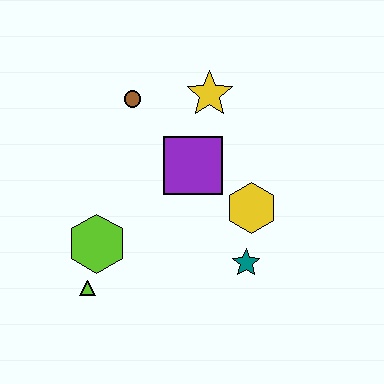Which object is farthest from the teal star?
The brown circle is farthest from the teal star.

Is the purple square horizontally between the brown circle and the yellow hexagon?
Yes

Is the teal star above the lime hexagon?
No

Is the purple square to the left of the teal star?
Yes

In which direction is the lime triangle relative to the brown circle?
The lime triangle is below the brown circle.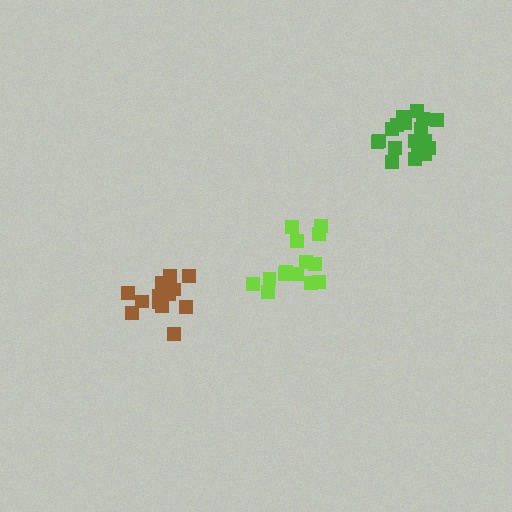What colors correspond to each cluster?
The clusters are colored: lime, brown, green.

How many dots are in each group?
Group 1: 14 dots, Group 2: 14 dots, Group 3: 18 dots (46 total).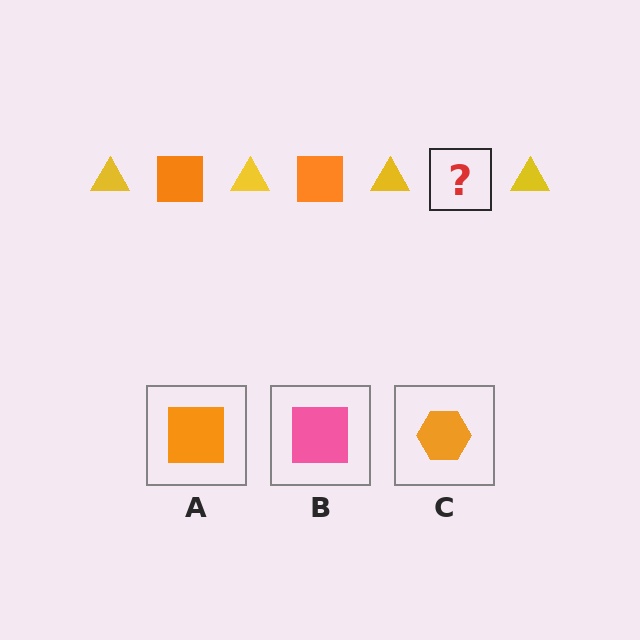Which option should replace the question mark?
Option A.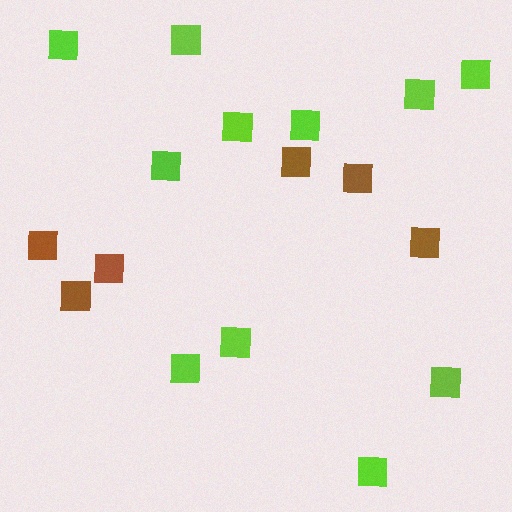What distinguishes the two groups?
There are 2 groups: one group of brown squares (6) and one group of lime squares (11).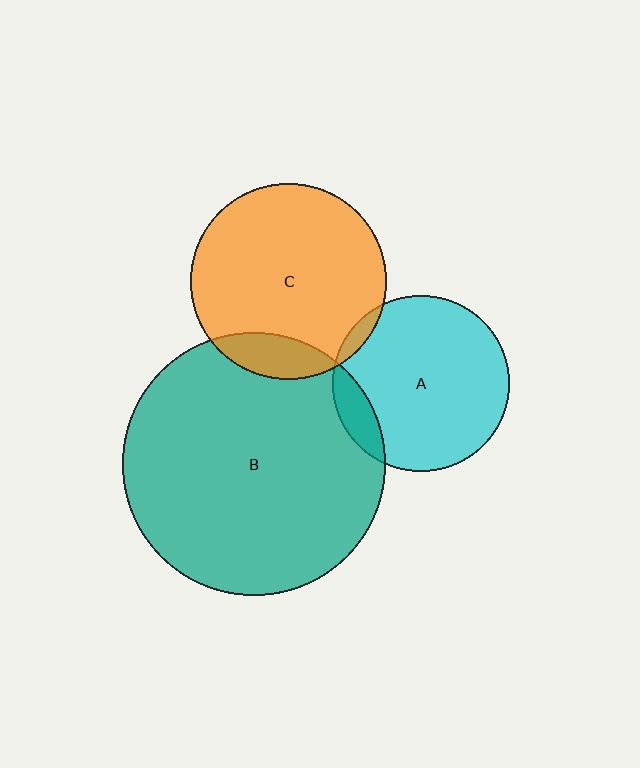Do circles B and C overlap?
Yes.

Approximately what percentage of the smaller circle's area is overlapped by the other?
Approximately 15%.